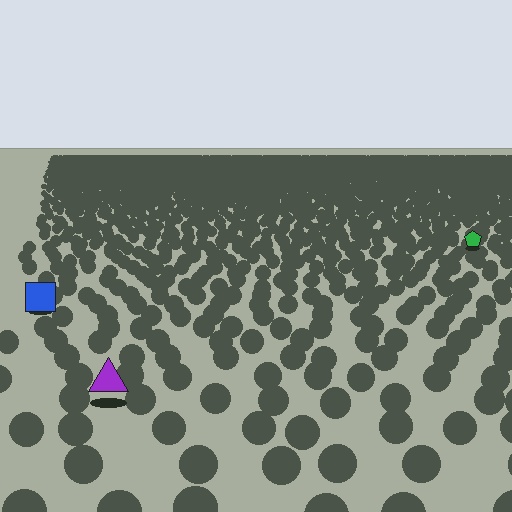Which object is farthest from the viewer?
The green pentagon is farthest from the viewer. It appears smaller and the ground texture around it is denser.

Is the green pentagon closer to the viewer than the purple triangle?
No. The purple triangle is closer — you can tell from the texture gradient: the ground texture is coarser near it.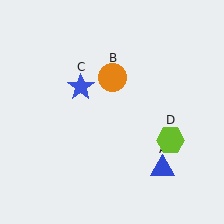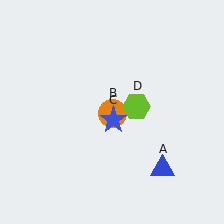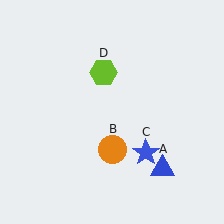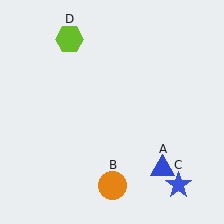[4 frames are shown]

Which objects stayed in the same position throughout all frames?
Blue triangle (object A) remained stationary.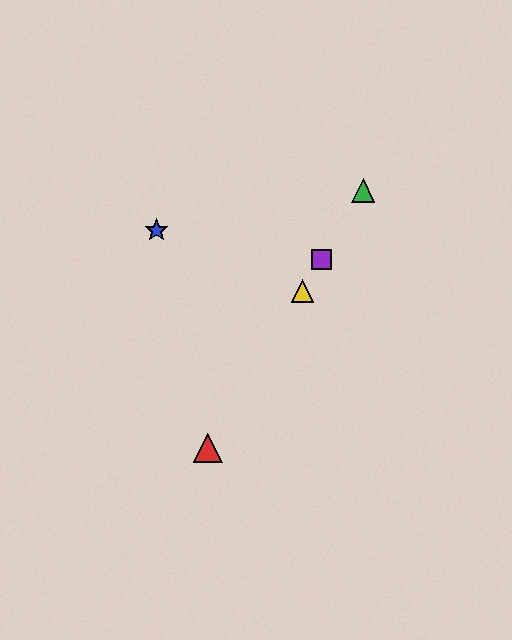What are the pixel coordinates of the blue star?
The blue star is at (157, 230).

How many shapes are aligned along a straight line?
4 shapes (the red triangle, the green triangle, the yellow triangle, the purple square) are aligned along a straight line.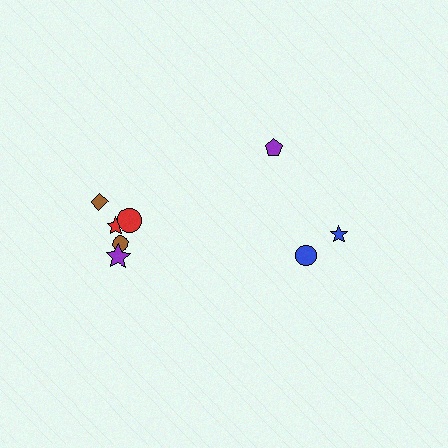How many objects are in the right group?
There are 3 objects.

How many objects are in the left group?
There are 5 objects.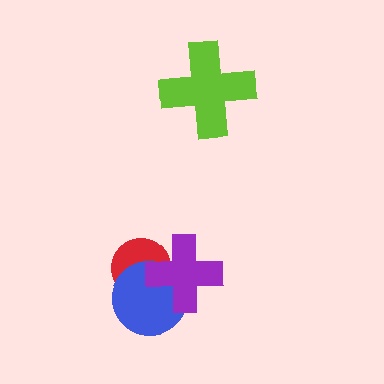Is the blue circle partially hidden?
Yes, it is partially covered by another shape.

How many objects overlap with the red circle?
2 objects overlap with the red circle.